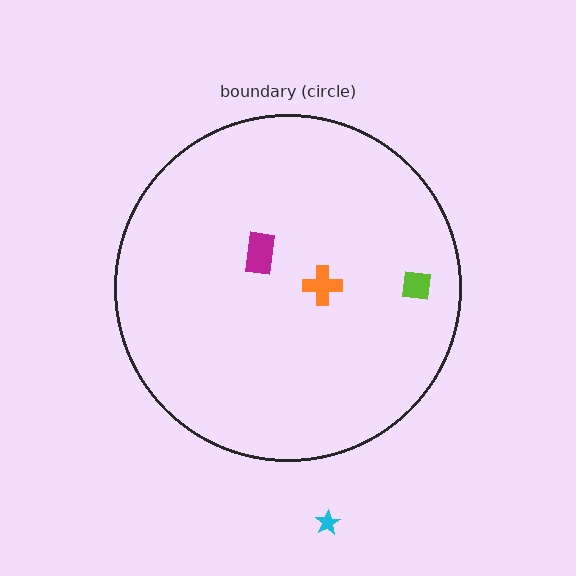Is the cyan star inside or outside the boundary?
Outside.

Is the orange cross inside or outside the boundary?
Inside.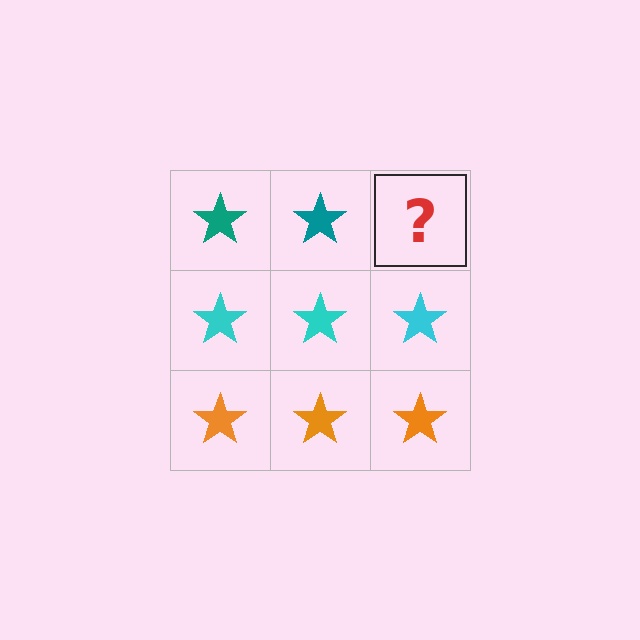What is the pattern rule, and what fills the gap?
The rule is that each row has a consistent color. The gap should be filled with a teal star.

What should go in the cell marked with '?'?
The missing cell should contain a teal star.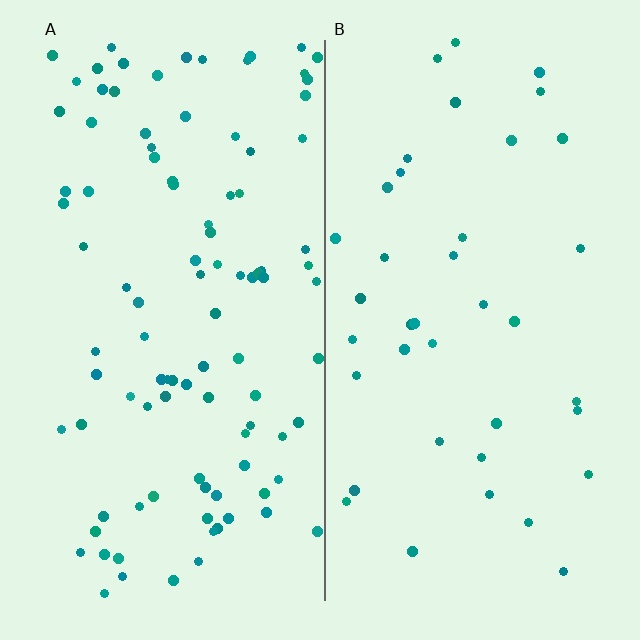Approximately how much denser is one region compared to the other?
Approximately 2.5× — region A over region B.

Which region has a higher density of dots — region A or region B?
A (the left).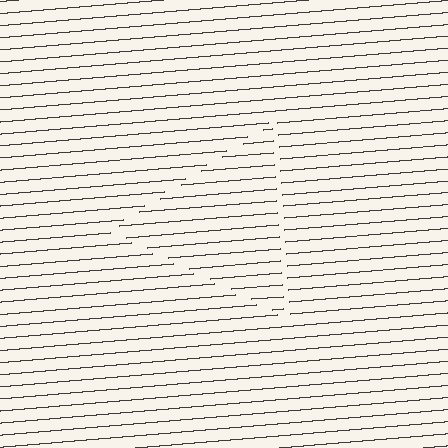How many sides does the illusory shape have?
3 sides — the line-ends trace a triangle.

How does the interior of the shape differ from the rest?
The interior of the shape contains the same grating, shifted by half a period — the contour is defined by the phase discontinuity where line-ends from the inner and outer gratings abut.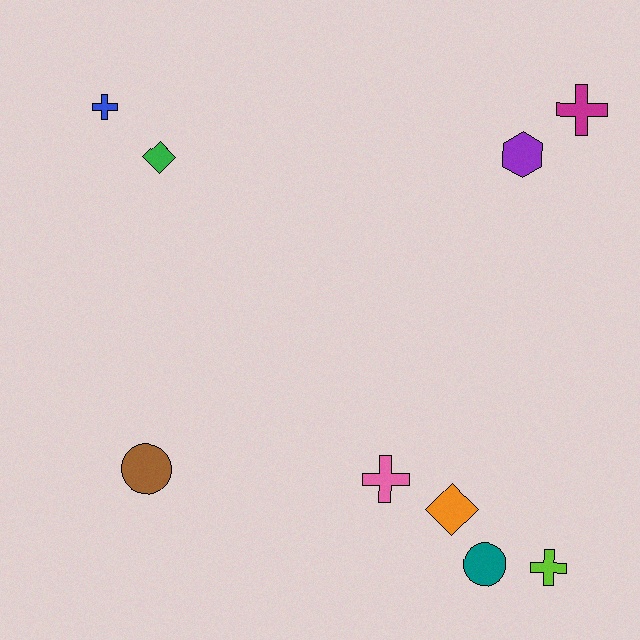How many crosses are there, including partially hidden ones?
There are 4 crosses.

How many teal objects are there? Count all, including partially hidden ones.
There is 1 teal object.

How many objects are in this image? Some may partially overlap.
There are 9 objects.